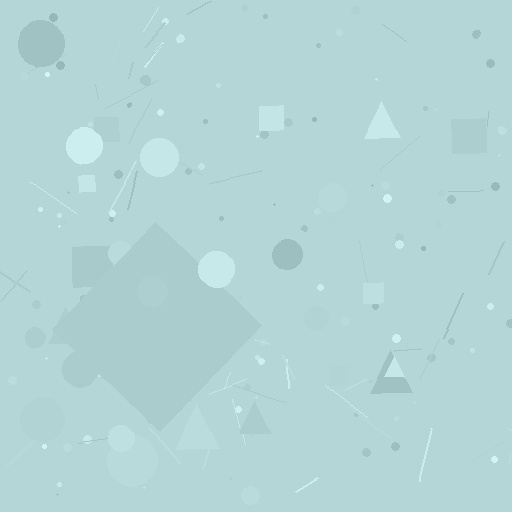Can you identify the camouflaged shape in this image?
The camouflaged shape is a diamond.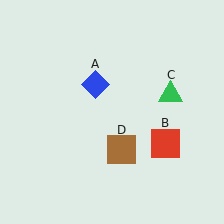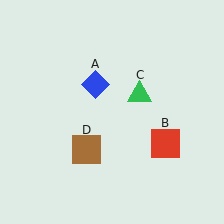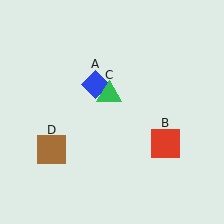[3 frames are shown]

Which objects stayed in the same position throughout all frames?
Blue diamond (object A) and red square (object B) remained stationary.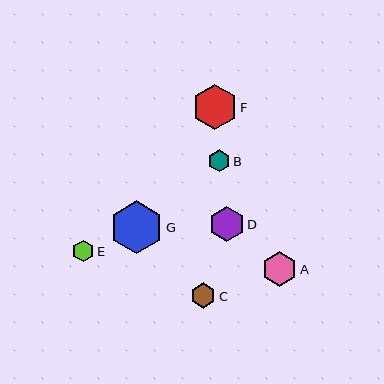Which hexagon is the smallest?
Hexagon B is the smallest with a size of approximately 22 pixels.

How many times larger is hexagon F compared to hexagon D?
Hexagon F is approximately 1.3 times the size of hexagon D.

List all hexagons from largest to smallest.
From largest to smallest: G, F, D, A, C, E, B.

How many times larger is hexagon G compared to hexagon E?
Hexagon G is approximately 2.4 times the size of hexagon E.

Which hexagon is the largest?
Hexagon G is the largest with a size of approximately 52 pixels.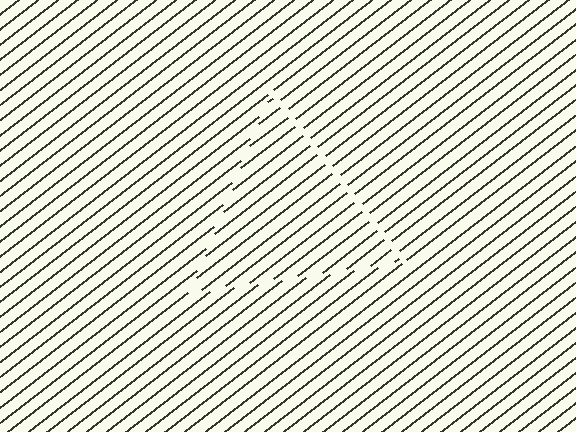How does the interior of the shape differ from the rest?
The interior of the shape contains the same grating, shifted by half a period — the contour is defined by the phase discontinuity where line-ends from the inner and outer gratings abut.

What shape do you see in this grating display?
An illusory triangle. The interior of the shape contains the same grating, shifted by half a period — the contour is defined by the phase discontinuity where line-ends from the inner and outer gratings abut.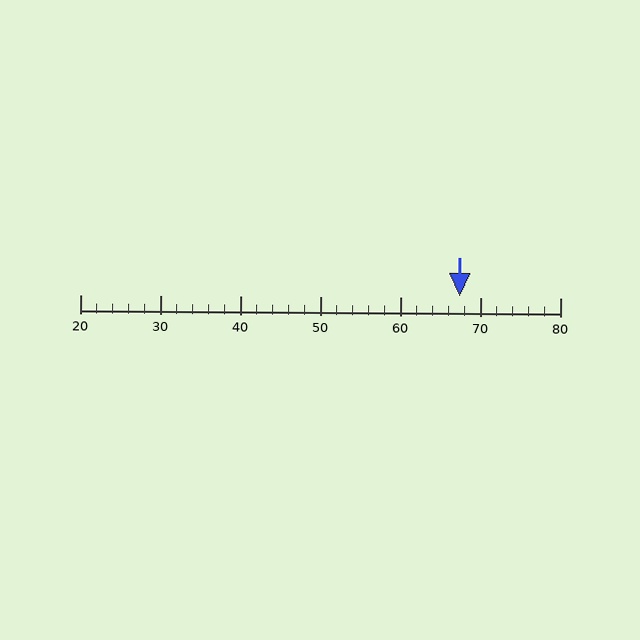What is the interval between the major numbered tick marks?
The major tick marks are spaced 10 units apart.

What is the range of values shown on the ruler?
The ruler shows values from 20 to 80.